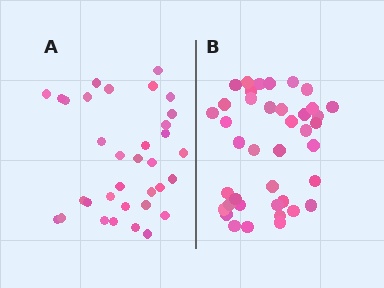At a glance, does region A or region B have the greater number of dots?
Region B (the right region) has more dots.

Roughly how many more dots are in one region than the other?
Region B has about 6 more dots than region A.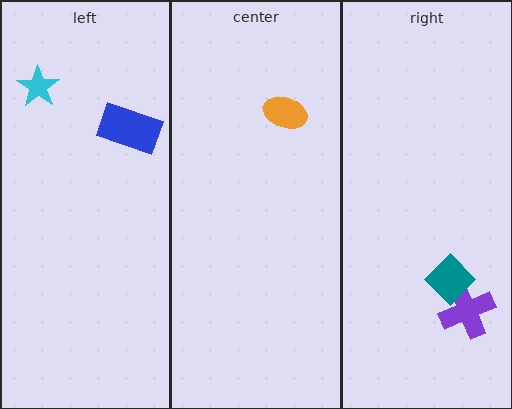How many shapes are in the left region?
2.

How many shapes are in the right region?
2.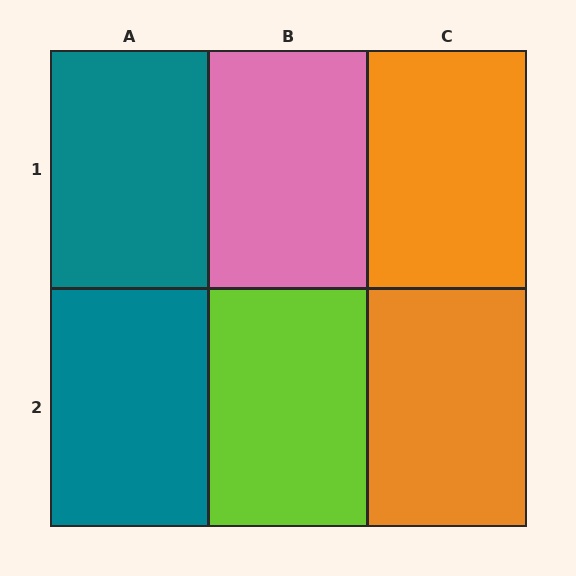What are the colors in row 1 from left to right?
Teal, pink, orange.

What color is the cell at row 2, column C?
Orange.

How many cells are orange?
2 cells are orange.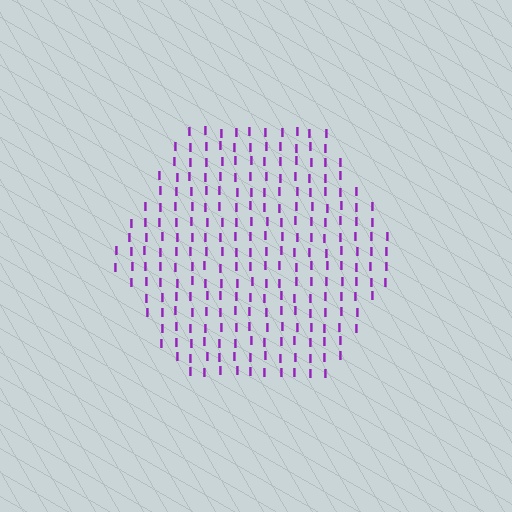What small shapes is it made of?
It is made of small letter I's.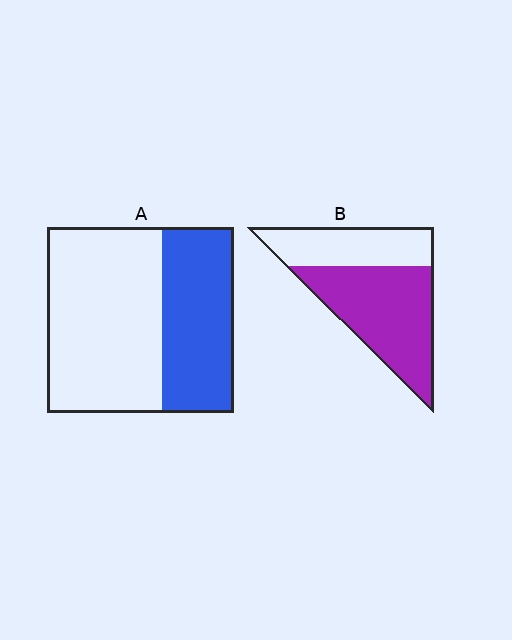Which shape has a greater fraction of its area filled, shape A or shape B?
Shape B.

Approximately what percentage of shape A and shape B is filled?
A is approximately 40% and B is approximately 65%.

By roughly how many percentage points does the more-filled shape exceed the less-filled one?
By roughly 25 percentage points (B over A).